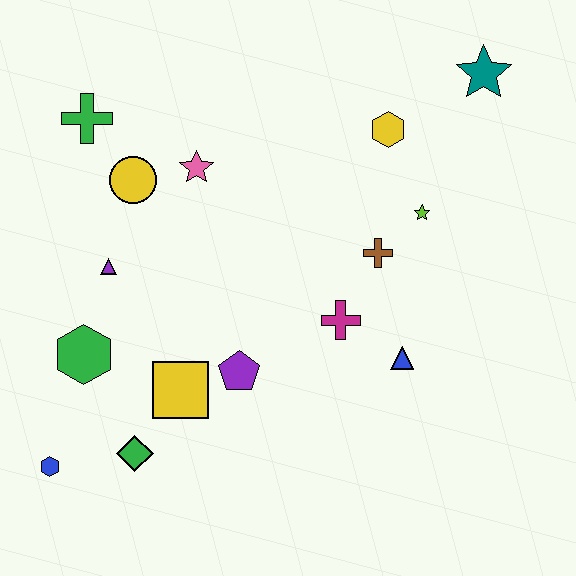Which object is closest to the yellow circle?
The pink star is closest to the yellow circle.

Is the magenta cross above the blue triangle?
Yes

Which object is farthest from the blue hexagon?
The teal star is farthest from the blue hexagon.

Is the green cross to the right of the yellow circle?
No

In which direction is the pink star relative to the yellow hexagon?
The pink star is to the left of the yellow hexagon.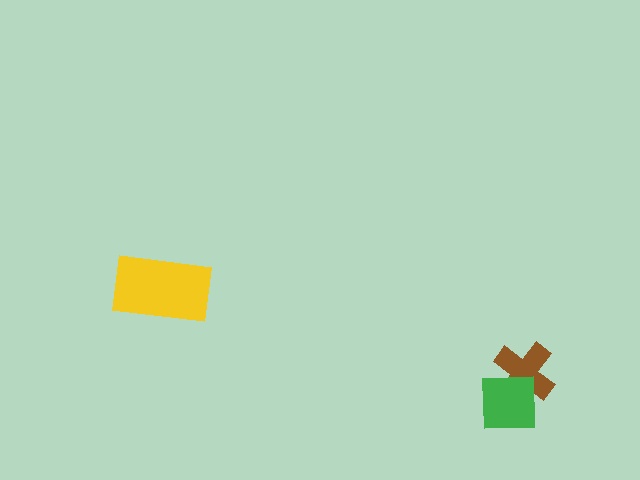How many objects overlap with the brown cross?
1 object overlaps with the brown cross.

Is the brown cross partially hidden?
Yes, it is partially covered by another shape.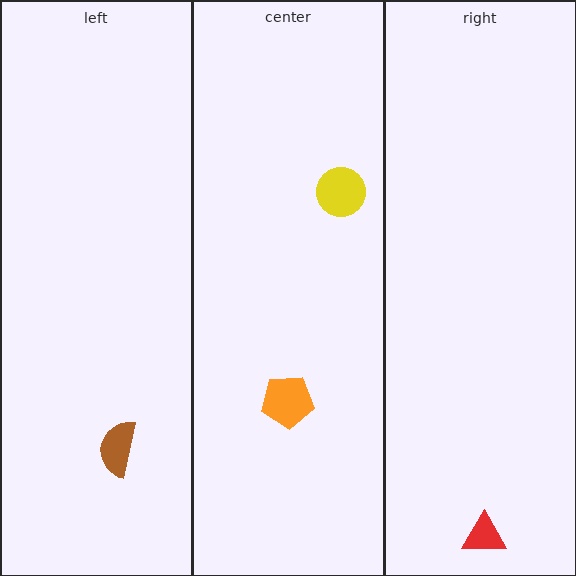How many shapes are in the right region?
1.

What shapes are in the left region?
The brown semicircle.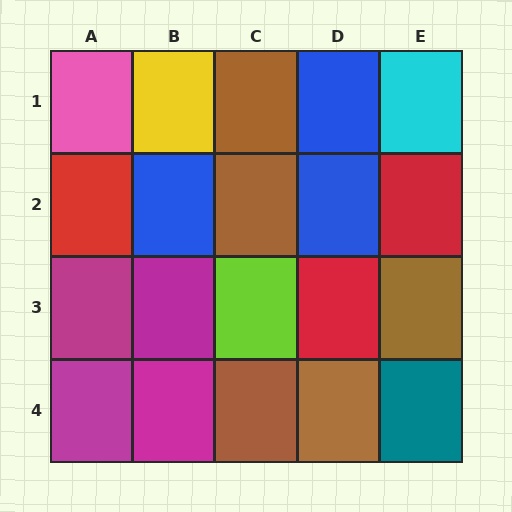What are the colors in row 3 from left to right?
Magenta, magenta, lime, red, brown.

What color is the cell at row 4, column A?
Magenta.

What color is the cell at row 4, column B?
Magenta.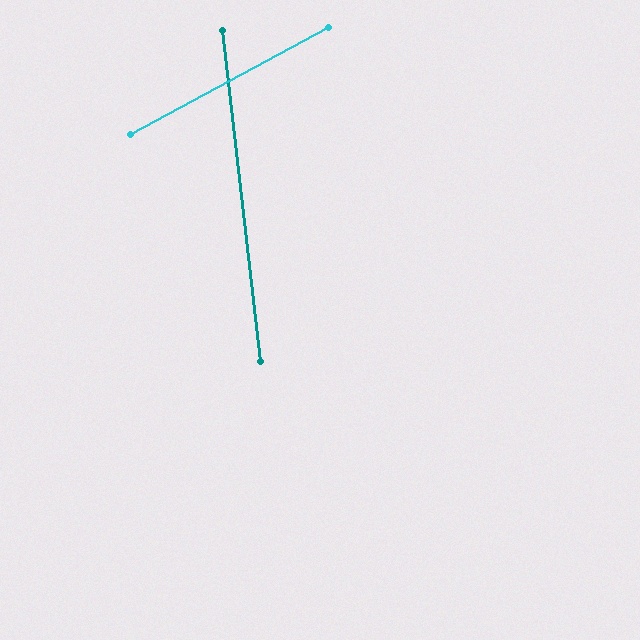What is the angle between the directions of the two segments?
Approximately 68 degrees.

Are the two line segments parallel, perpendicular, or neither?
Neither parallel nor perpendicular — they differ by about 68°.